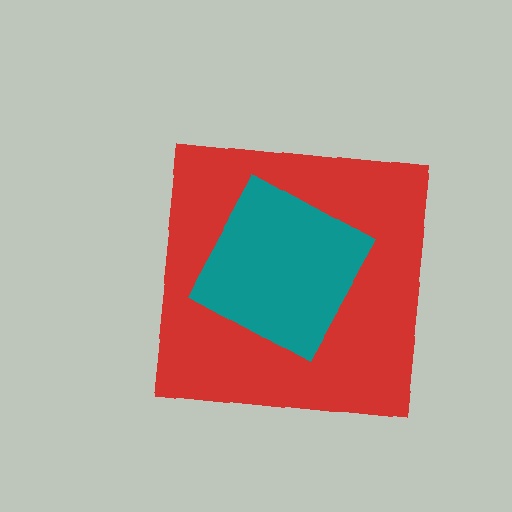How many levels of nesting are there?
2.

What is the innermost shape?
The teal square.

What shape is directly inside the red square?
The teal square.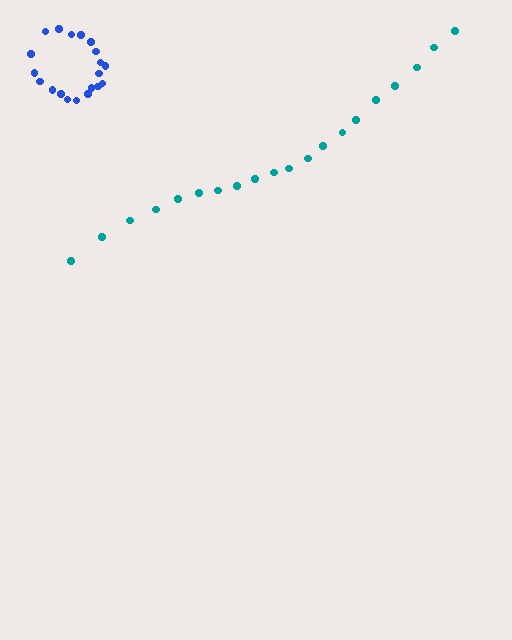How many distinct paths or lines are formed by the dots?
There are 2 distinct paths.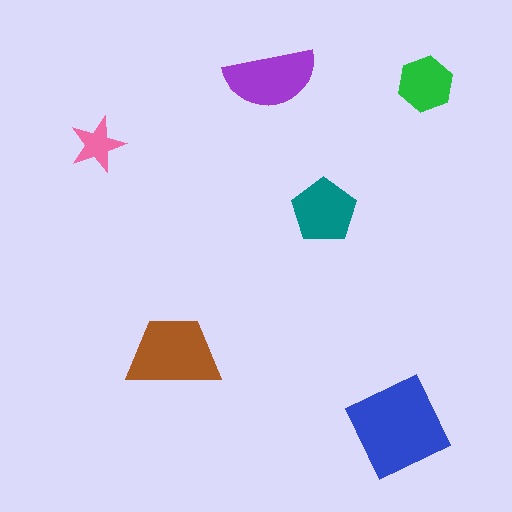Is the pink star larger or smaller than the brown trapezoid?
Smaller.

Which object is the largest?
The blue diamond.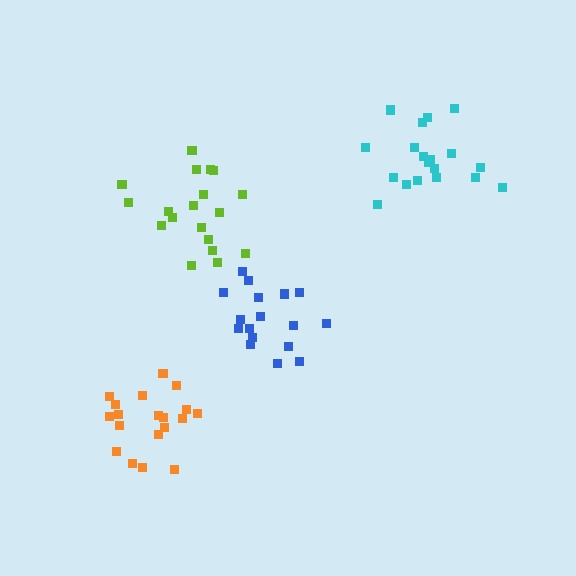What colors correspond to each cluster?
The clusters are colored: orange, blue, cyan, lime.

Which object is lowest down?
The orange cluster is bottommost.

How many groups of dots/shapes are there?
There are 4 groups.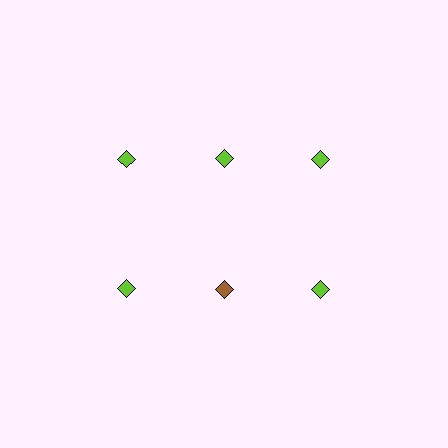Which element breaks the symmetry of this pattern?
The brown diamond in the second row, second from left column breaks the symmetry. All other shapes are lime diamonds.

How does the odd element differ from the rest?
It has a different color: brown instead of lime.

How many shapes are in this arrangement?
There are 6 shapes arranged in a grid pattern.